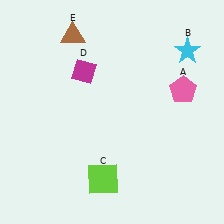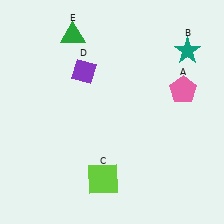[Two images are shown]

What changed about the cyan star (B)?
In Image 1, B is cyan. In Image 2, it changed to teal.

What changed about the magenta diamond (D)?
In Image 1, D is magenta. In Image 2, it changed to purple.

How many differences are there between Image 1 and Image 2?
There are 3 differences between the two images.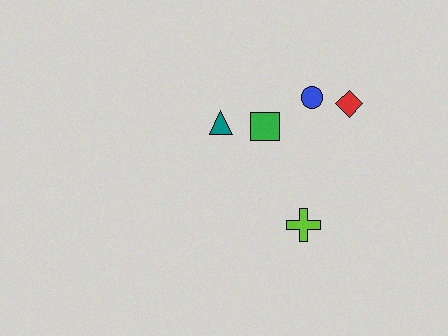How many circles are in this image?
There is 1 circle.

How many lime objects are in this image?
There is 1 lime object.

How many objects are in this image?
There are 5 objects.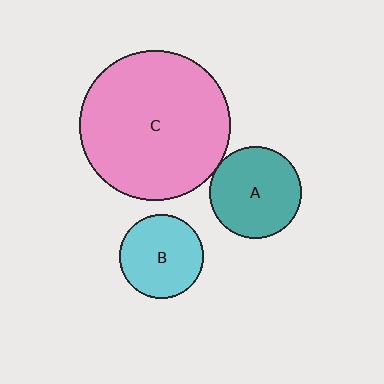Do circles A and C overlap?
Yes.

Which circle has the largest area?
Circle C (pink).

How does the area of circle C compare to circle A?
Approximately 2.7 times.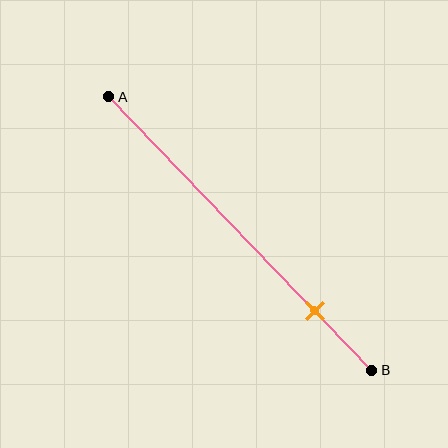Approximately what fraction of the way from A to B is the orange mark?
The orange mark is approximately 80% of the way from A to B.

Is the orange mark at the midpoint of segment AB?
No, the mark is at about 80% from A, not at the 50% midpoint.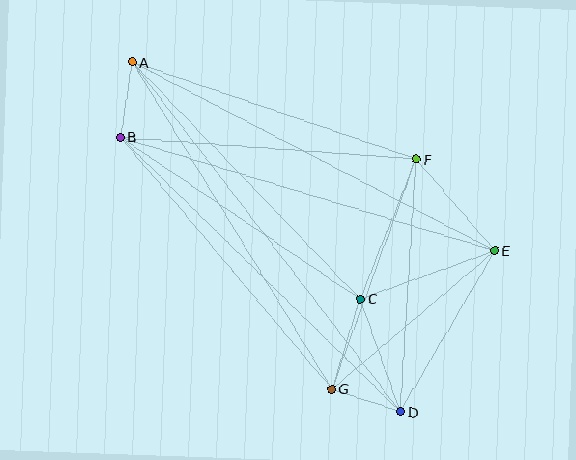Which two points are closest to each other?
Points D and G are closest to each other.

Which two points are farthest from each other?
Points A and D are farthest from each other.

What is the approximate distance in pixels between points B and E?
The distance between B and E is approximately 391 pixels.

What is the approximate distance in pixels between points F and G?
The distance between F and G is approximately 245 pixels.